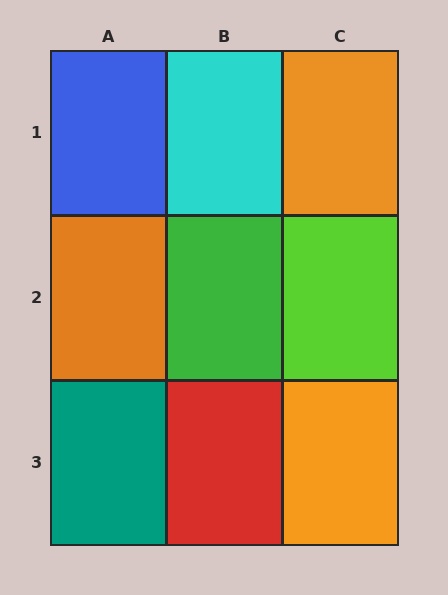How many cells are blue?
1 cell is blue.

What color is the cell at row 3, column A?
Teal.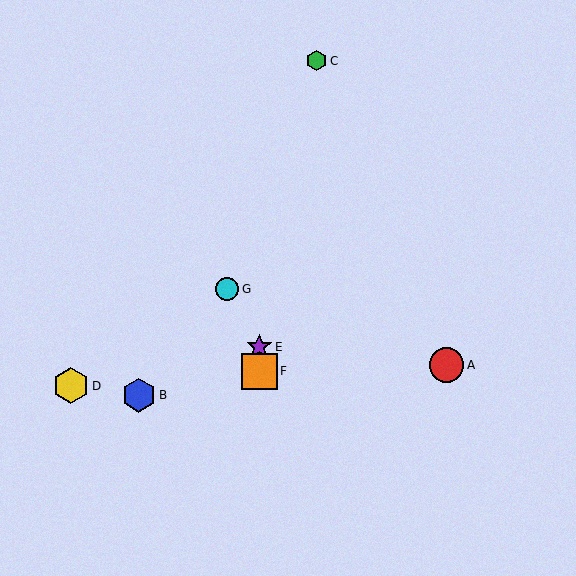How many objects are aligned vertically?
2 objects (E, F) are aligned vertically.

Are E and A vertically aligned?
No, E is at x≈259 and A is at x≈446.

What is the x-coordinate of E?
Object E is at x≈259.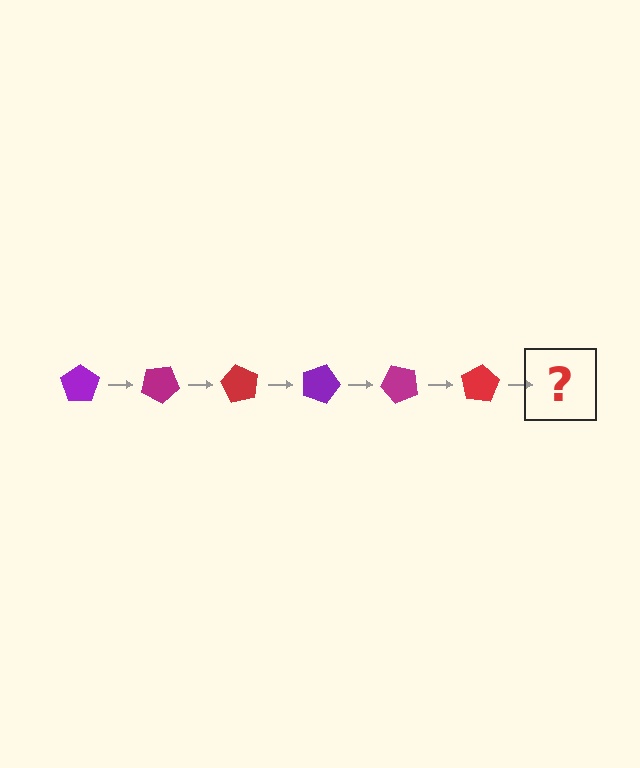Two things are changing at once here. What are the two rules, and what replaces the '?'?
The two rules are that it rotates 30 degrees each step and the color cycles through purple, magenta, and red. The '?' should be a purple pentagon, rotated 180 degrees from the start.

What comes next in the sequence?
The next element should be a purple pentagon, rotated 180 degrees from the start.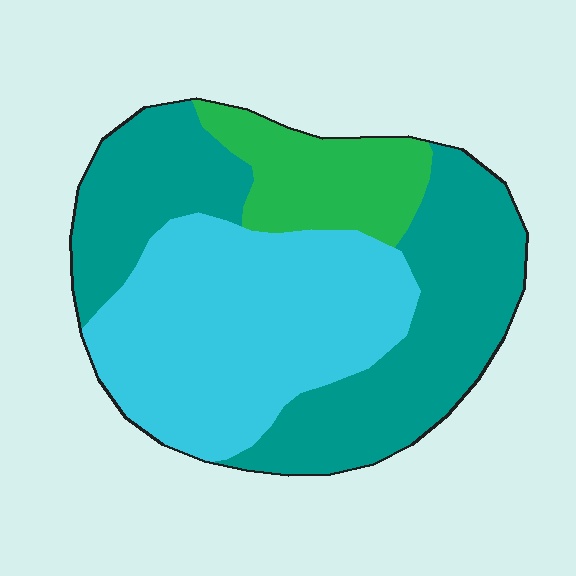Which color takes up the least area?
Green, at roughly 15%.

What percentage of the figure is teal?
Teal covers around 45% of the figure.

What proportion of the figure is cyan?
Cyan takes up between a quarter and a half of the figure.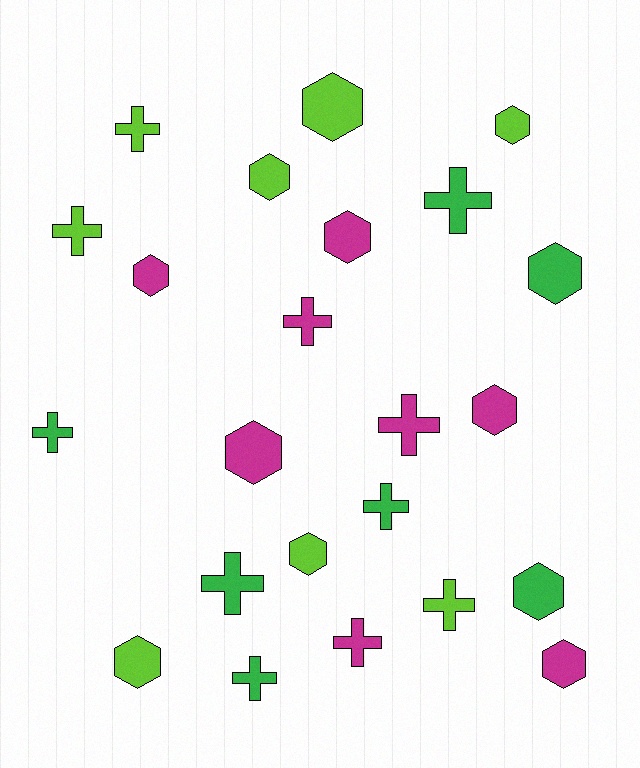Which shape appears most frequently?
Hexagon, with 12 objects.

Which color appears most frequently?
Lime, with 8 objects.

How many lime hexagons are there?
There are 5 lime hexagons.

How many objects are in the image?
There are 23 objects.